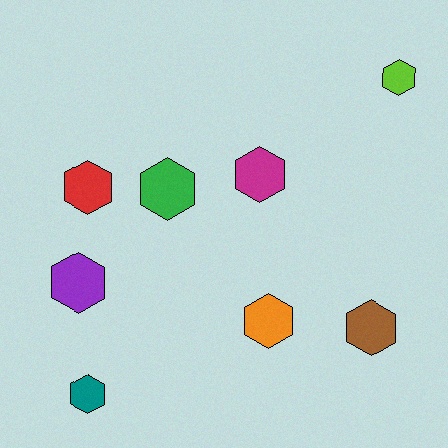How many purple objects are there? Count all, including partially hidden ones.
There is 1 purple object.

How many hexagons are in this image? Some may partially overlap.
There are 8 hexagons.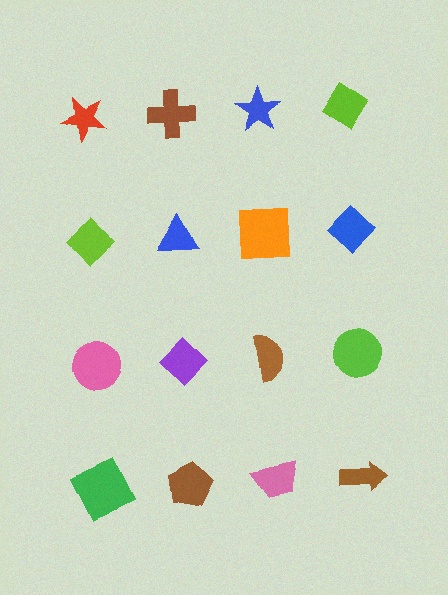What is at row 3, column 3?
A brown semicircle.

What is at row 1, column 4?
A lime diamond.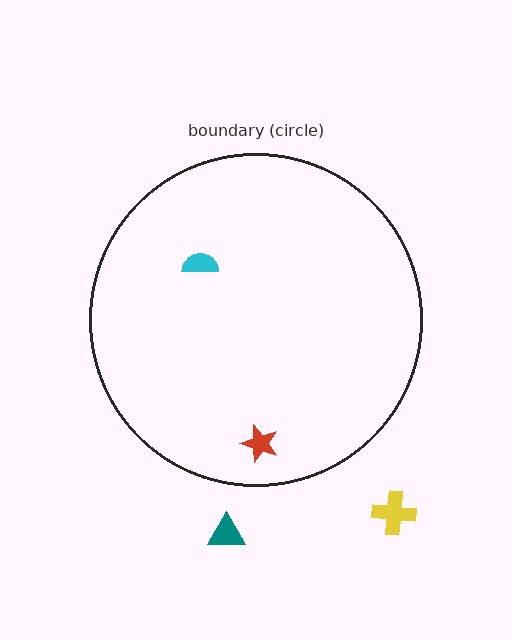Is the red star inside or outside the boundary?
Inside.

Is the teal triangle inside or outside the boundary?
Outside.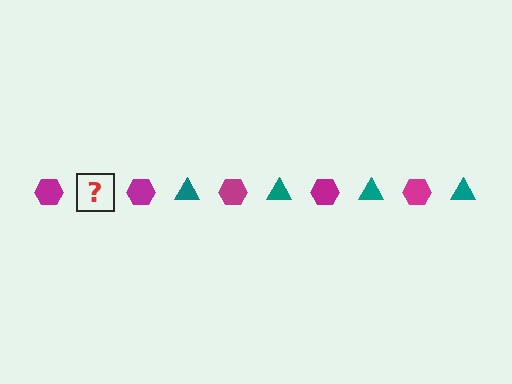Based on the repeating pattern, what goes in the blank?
The blank should be a teal triangle.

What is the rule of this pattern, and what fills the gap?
The rule is that the pattern alternates between magenta hexagon and teal triangle. The gap should be filled with a teal triangle.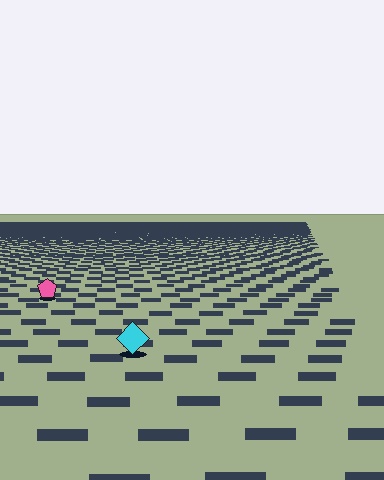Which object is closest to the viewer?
The cyan diamond is closest. The texture marks near it are larger and more spread out.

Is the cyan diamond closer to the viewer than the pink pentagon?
Yes. The cyan diamond is closer — you can tell from the texture gradient: the ground texture is coarser near it.